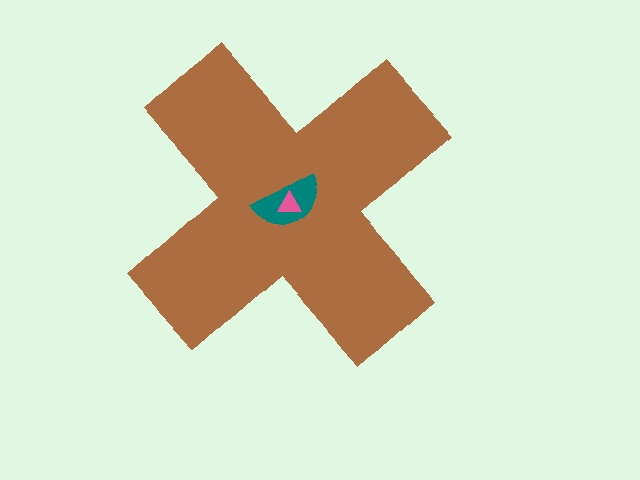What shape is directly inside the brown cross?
The teal semicircle.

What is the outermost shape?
The brown cross.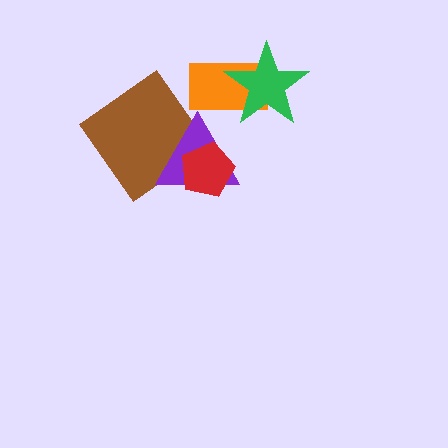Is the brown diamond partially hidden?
Yes, it is partially covered by another shape.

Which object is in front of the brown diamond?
The purple triangle is in front of the brown diamond.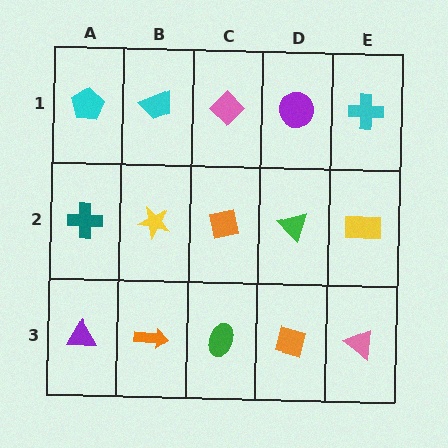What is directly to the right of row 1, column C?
A purple circle.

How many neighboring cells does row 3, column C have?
3.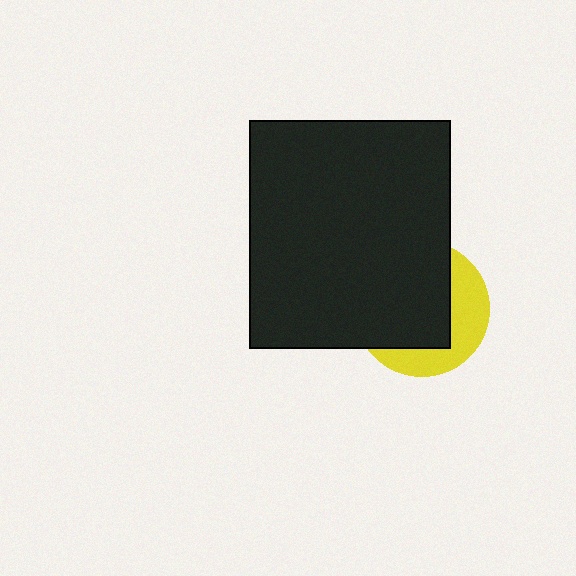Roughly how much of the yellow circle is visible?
A small part of it is visible (roughly 36%).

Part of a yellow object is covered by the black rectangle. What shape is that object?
It is a circle.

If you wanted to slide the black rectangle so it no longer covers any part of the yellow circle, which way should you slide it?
Slide it toward the upper-left — that is the most direct way to separate the two shapes.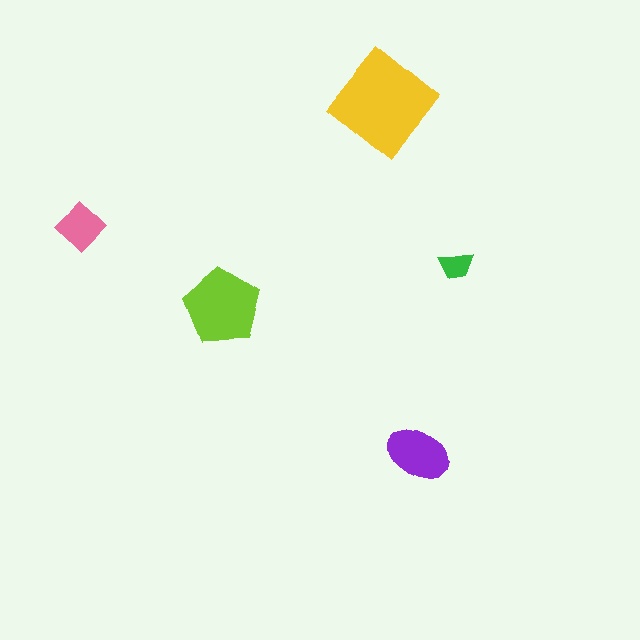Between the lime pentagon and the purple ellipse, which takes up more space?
The lime pentagon.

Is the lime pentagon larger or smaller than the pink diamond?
Larger.